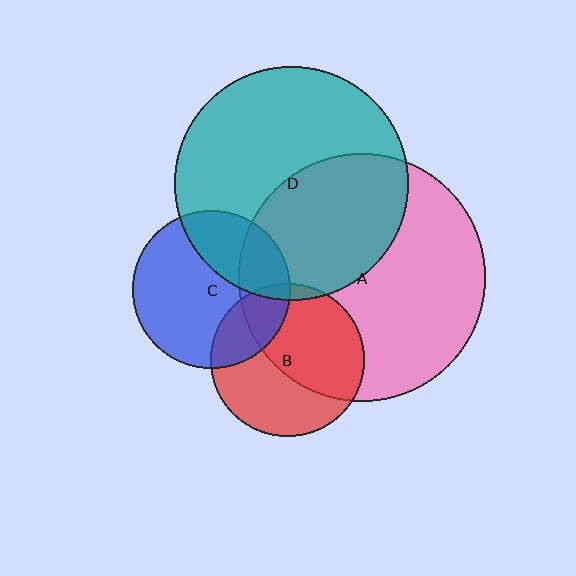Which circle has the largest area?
Circle A (pink).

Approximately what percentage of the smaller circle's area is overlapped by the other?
Approximately 45%.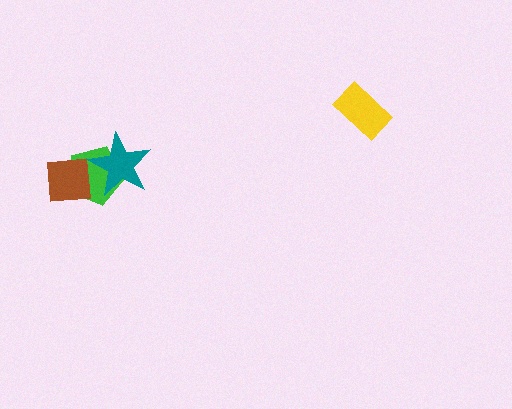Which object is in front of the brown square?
The teal star is in front of the brown square.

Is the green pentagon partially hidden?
Yes, it is partially covered by another shape.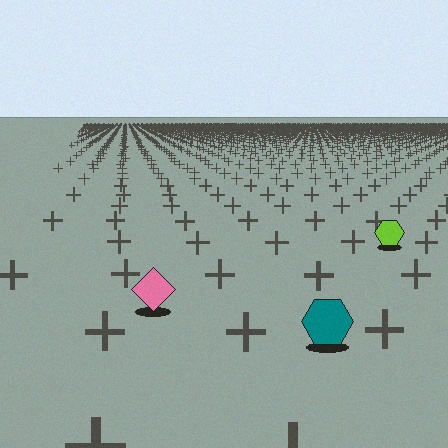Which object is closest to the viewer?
The teal hexagon is closest. The texture marks near it are larger and more spread out.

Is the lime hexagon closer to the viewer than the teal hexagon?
No. The teal hexagon is closer — you can tell from the texture gradient: the ground texture is coarser near it.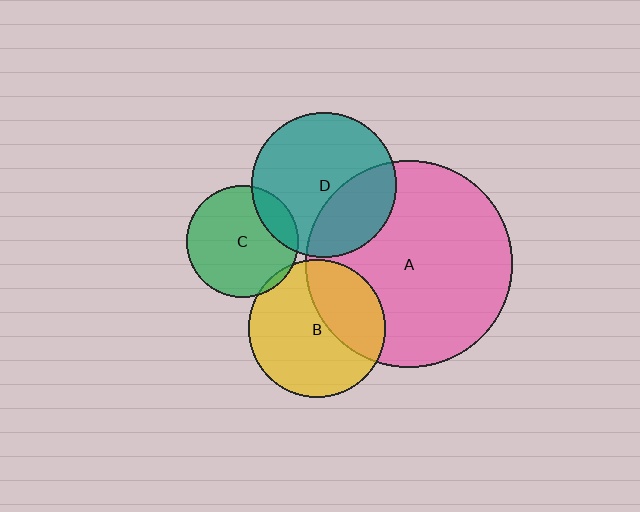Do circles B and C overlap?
Yes.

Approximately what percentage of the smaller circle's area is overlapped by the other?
Approximately 5%.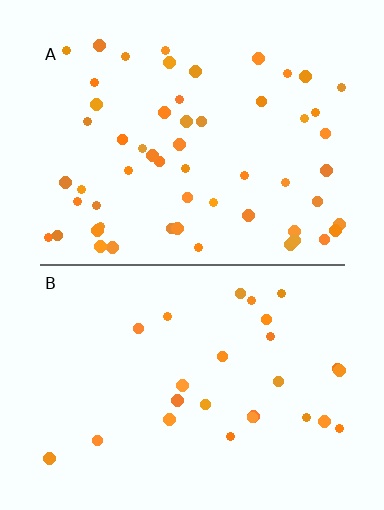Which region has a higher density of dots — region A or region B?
A (the top).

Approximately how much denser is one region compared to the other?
Approximately 2.2× — region A over region B.